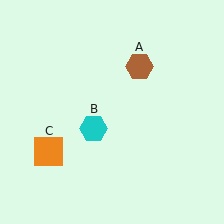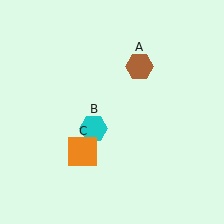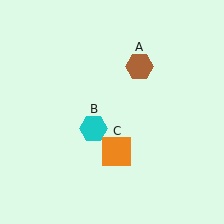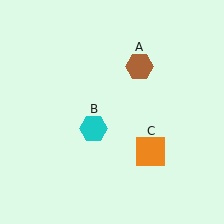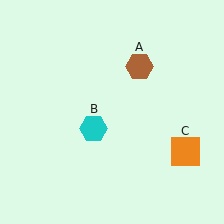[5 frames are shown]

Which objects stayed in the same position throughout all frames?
Brown hexagon (object A) and cyan hexagon (object B) remained stationary.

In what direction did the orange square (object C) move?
The orange square (object C) moved right.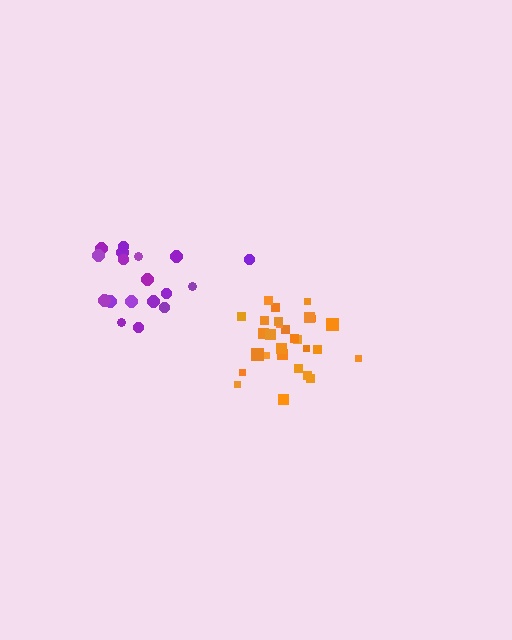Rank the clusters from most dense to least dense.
orange, purple.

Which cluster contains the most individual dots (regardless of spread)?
Orange (28).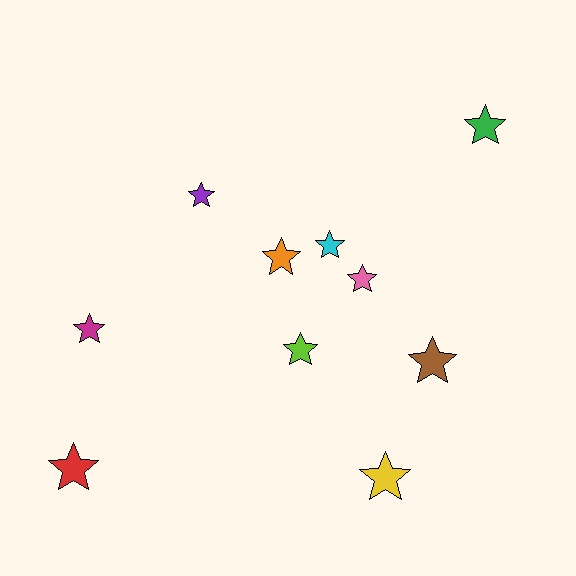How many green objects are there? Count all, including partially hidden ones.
There is 1 green object.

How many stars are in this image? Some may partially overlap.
There are 10 stars.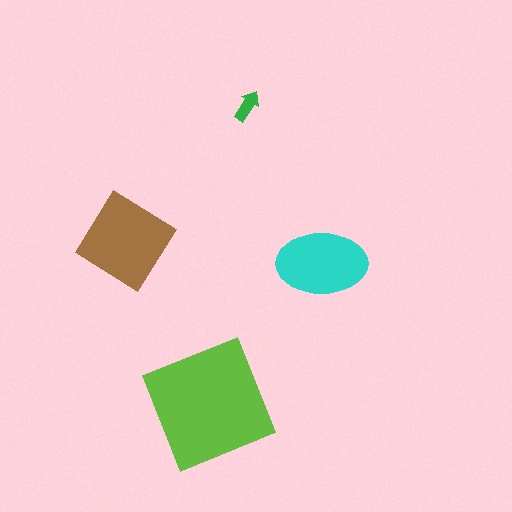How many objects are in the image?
There are 4 objects in the image.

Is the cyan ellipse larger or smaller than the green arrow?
Larger.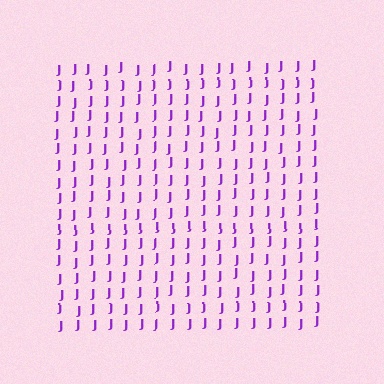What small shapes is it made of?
It is made of small letter J's.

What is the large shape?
The large shape is a square.